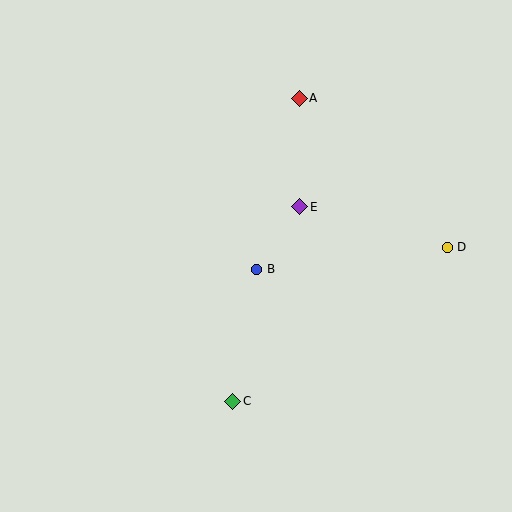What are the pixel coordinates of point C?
Point C is at (233, 401).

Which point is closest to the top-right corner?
Point A is closest to the top-right corner.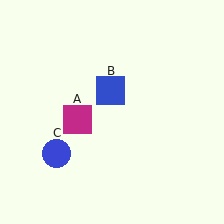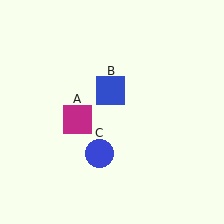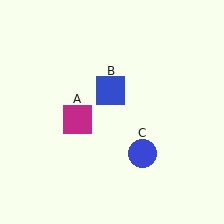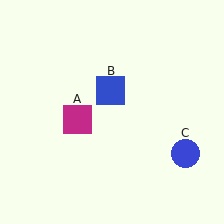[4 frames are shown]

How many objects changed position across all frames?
1 object changed position: blue circle (object C).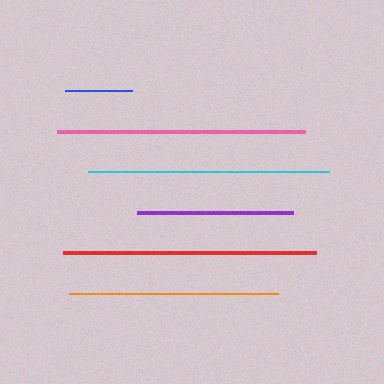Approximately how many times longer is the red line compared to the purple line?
The red line is approximately 1.6 times the length of the purple line.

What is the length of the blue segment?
The blue segment is approximately 67 pixels long.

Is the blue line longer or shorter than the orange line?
The orange line is longer than the blue line.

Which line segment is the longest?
The red line is the longest at approximately 253 pixels.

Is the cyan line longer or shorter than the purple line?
The cyan line is longer than the purple line.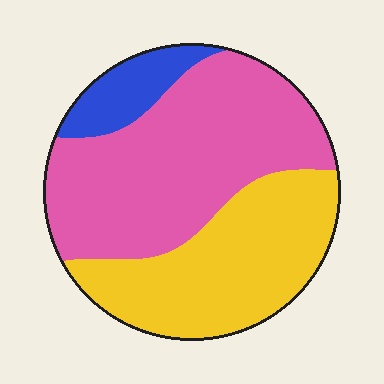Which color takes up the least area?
Blue, at roughly 10%.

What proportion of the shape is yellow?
Yellow takes up between a quarter and a half of the shape.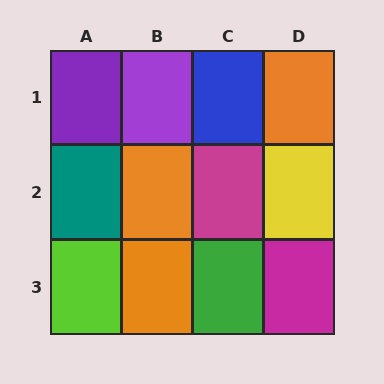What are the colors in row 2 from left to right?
Teal, orange, magenta, yellow.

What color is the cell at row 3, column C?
Green.